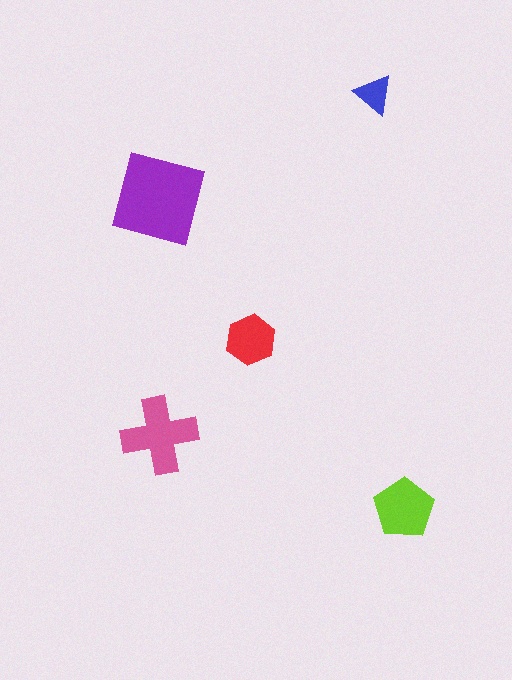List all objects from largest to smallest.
The purple square, the pink cross, the lime pentagon, the red hexagon, the blue triangle.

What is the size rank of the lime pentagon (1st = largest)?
3rd.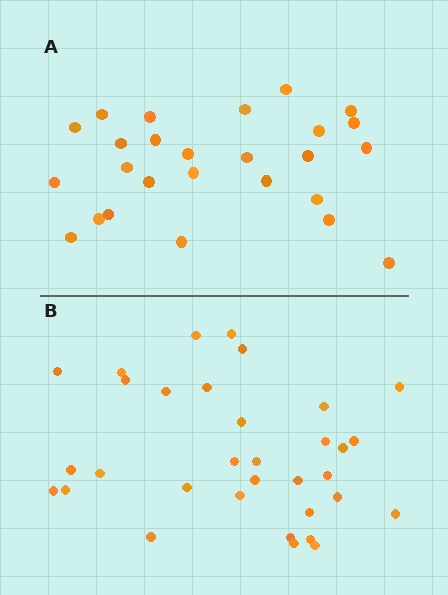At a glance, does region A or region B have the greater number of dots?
Region B (the bottom region) has more dots.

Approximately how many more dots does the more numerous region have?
Region B has roughly 8 or so more dots than region A.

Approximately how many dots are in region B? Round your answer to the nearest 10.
About 30 dots. (The exact count is 33, which rounds to 30.)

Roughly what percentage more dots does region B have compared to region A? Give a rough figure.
About 25% more.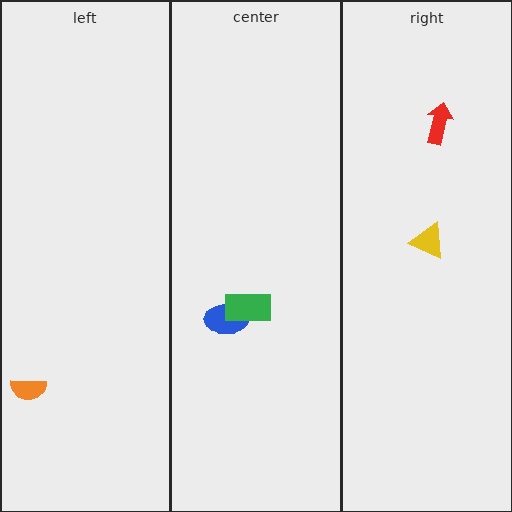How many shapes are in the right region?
2.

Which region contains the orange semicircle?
The left region.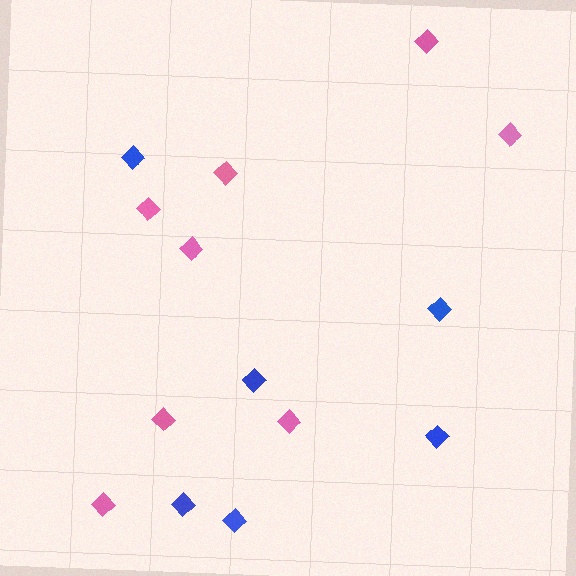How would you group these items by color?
There are 2 groups: one group of pink diamonds (8) and one group of blue diamonds (6).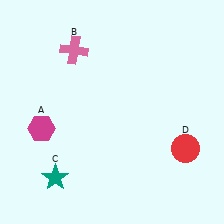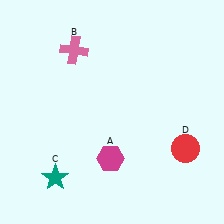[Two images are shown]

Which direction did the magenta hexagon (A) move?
The magenta hexagon (A) moved right.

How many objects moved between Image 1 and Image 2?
1 object moved between the two images.